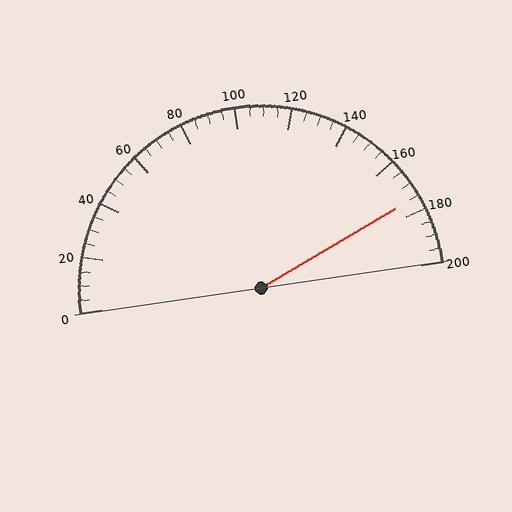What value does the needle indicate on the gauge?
The needle indicates approximately 175.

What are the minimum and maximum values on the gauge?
The gauge ranges from 0 to 200.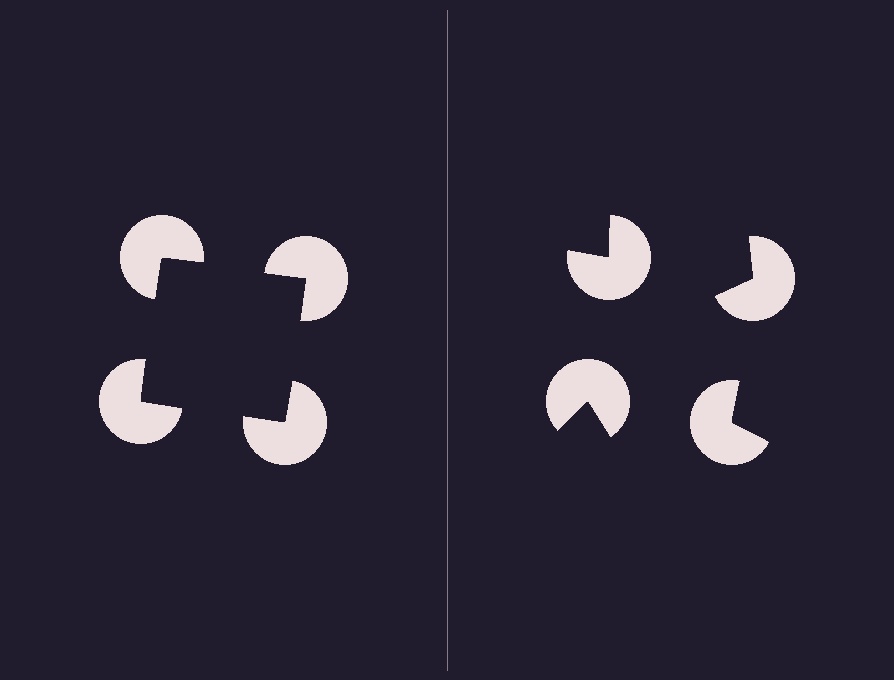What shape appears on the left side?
An illusory square.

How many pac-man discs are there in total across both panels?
8 — 4 on each side.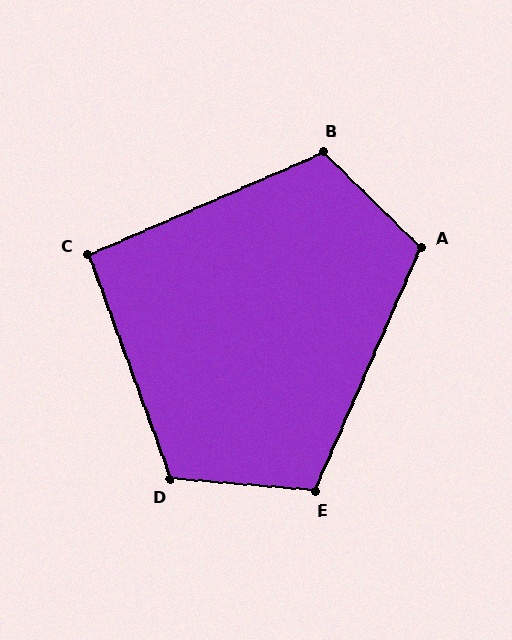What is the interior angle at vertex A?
Approximately 111 degrees (obtuse).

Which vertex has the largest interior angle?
D, at approximately 115 degrees.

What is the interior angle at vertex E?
Approximately 109 degrees (obtuse).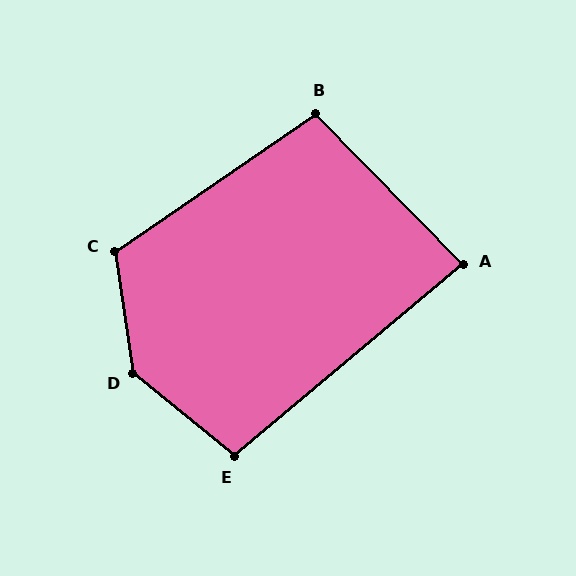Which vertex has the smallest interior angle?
A, at approximately 86 degrees.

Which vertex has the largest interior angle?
D, at approximately 138 degrees.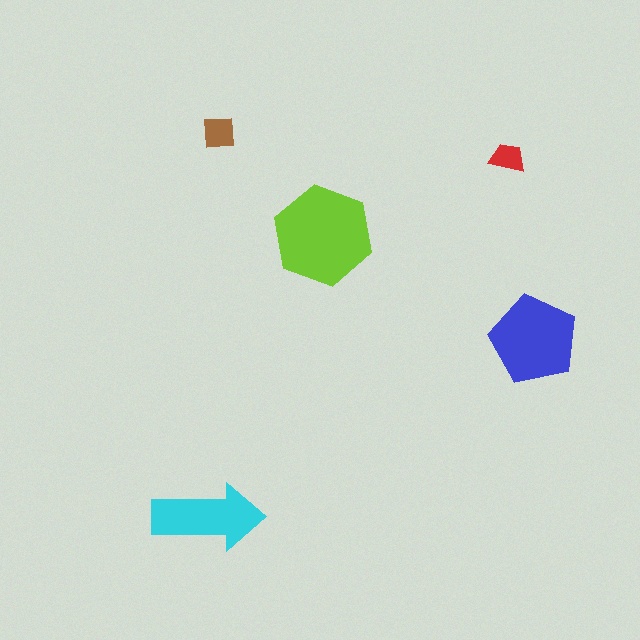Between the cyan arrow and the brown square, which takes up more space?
The cyan arrow.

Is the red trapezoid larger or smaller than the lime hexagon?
Smaller.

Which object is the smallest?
The red trapezoid.